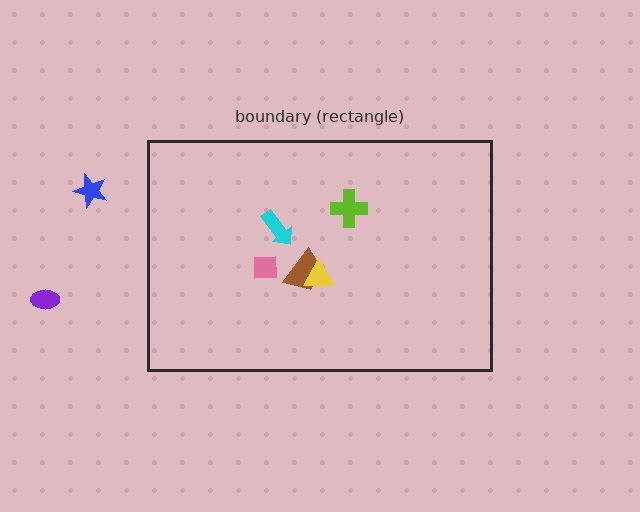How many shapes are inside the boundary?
5 inside, 2 outside.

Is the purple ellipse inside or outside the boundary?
Outside.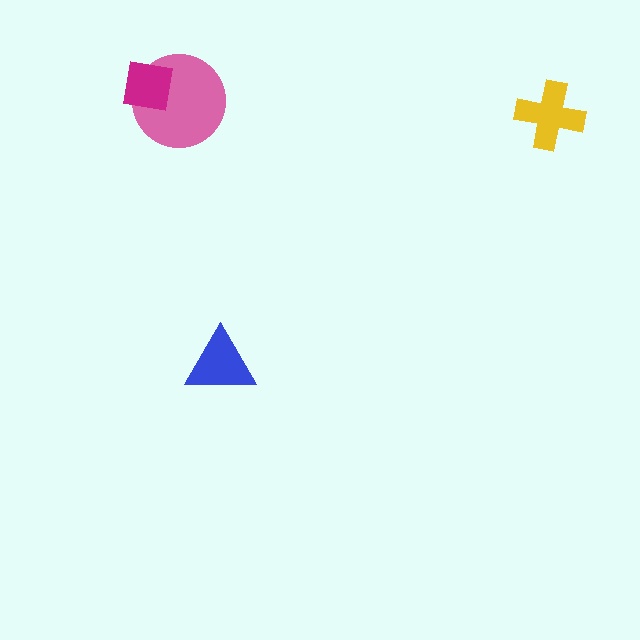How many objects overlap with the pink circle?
1 object overlaps with the pink circle.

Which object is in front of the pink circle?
The magenta square is in front of the pink circle.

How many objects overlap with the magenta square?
1 object overlaps with the magenta square.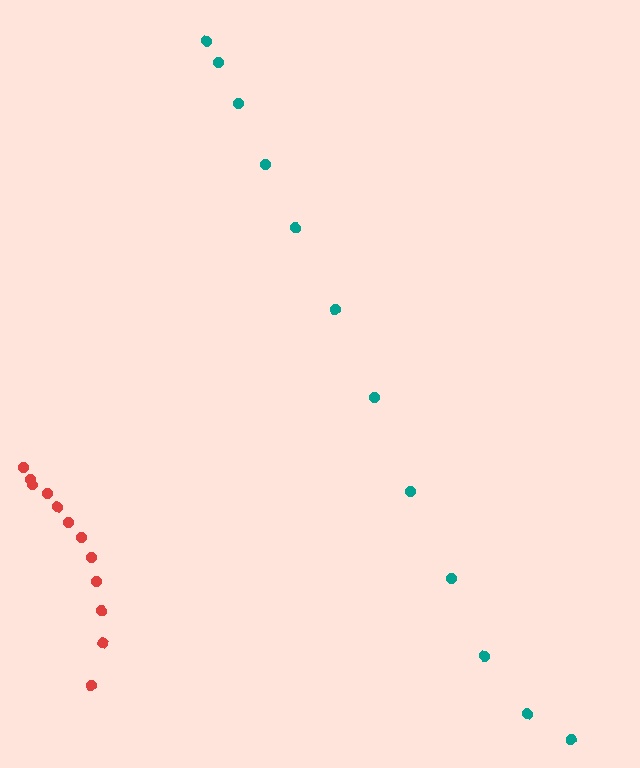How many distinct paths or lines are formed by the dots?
There are 2 distinct paths.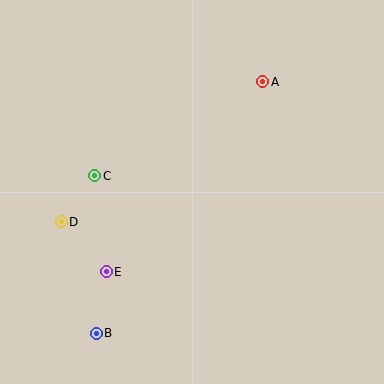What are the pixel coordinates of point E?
Point E is at (106, 272).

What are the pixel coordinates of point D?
Point D is at (61, 222).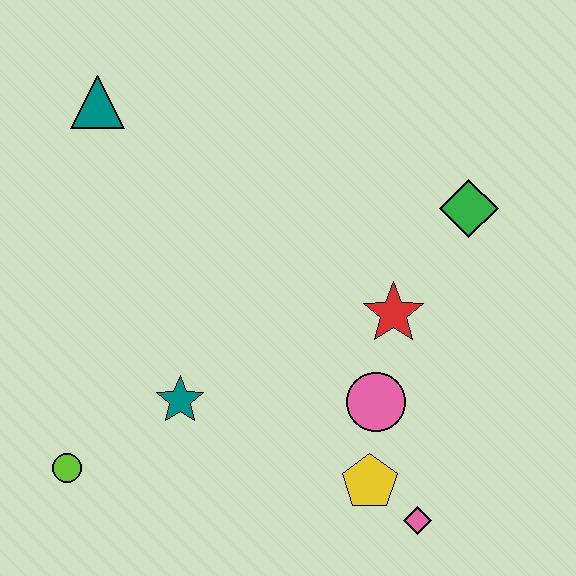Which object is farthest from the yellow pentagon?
The teal triangle is farthest from the yellow pentagon.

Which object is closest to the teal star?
The lime circle is closest to the teal star.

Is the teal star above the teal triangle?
No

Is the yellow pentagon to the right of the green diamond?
No